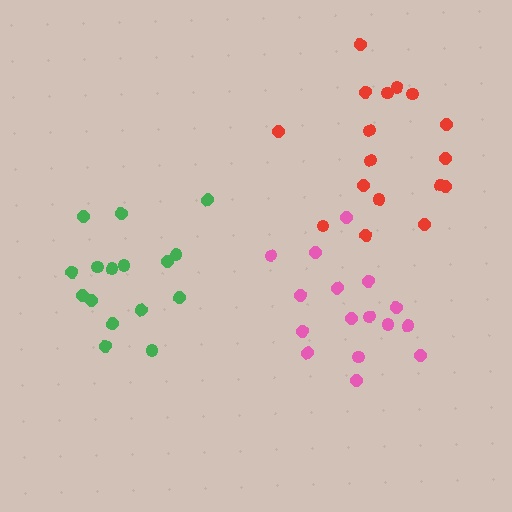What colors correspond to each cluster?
The clusters are colored: red, green, pink.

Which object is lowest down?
The pink cluster is bottommost.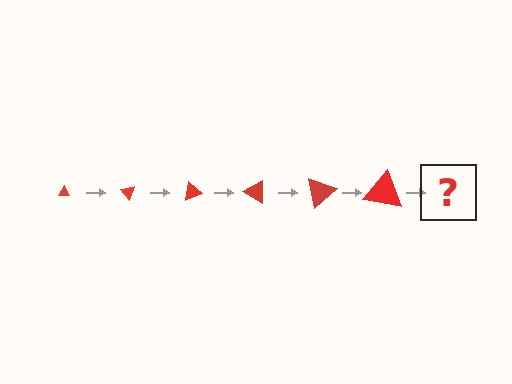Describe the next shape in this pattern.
It should be a triangle, larger than the previous one and rotated 300 degrees from the start.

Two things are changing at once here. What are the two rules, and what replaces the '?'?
The two rules are that the triangle grows larger each step and it rotates 50 degrees each step. The '?' should be a triangle, larger than the previous one and rotated 300 degrees from the start.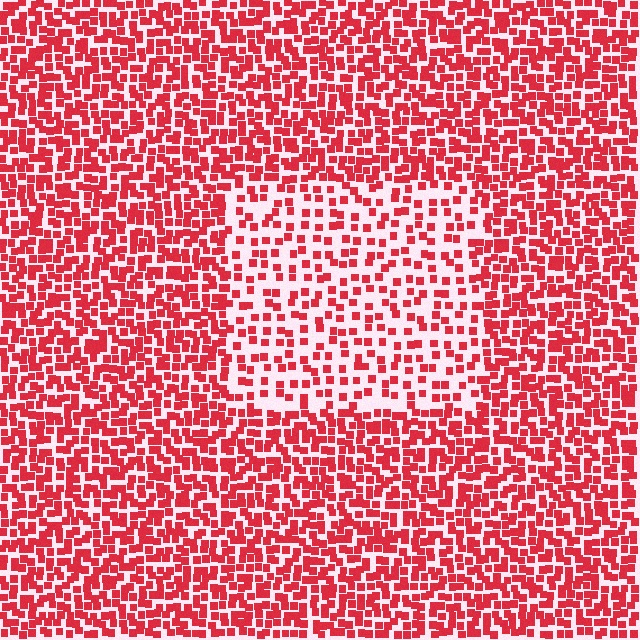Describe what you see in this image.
The image contains small red elements arranged at two different densities. A rectangle-shaped region is visible where the elements are less densely packed than the surrounding area.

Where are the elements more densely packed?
The elements are more densely packed outside the rectangle boundary.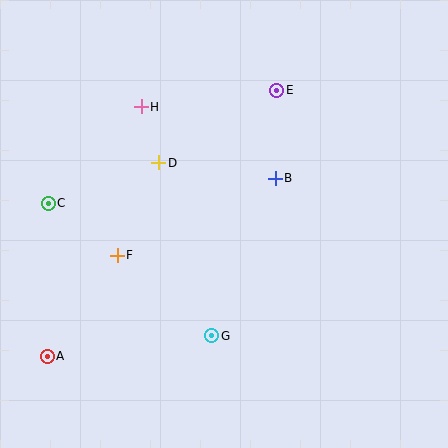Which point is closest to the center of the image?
Point B at (275, 178) is closest to the center.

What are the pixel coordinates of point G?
Point G is at (212, 336).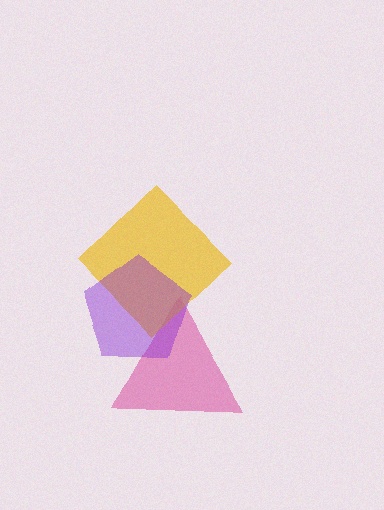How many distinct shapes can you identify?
There are 3 distinct shapes: a pink triangle, a yellow diamond, a purple pentagon.